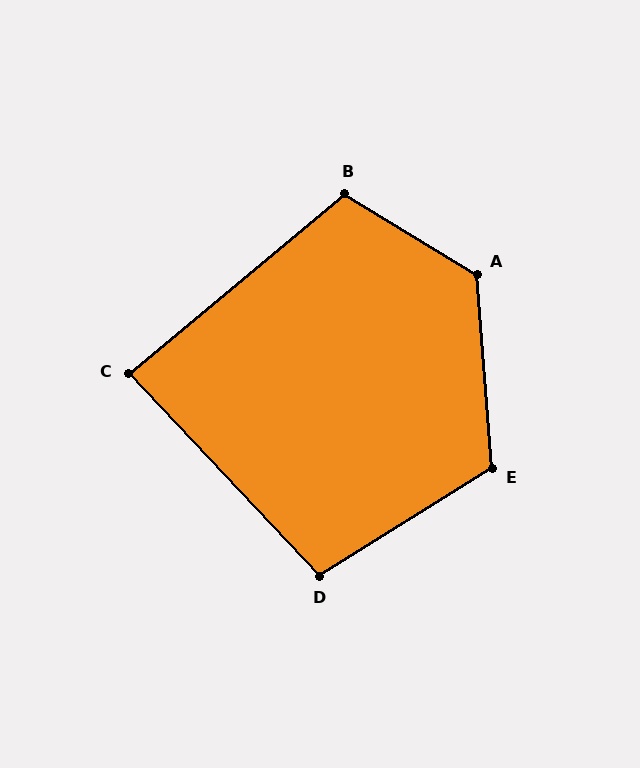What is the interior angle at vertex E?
Approximately 118 degrees (obtuse).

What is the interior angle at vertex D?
Approximately 101 degrees (obtuse).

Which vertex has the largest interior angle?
A, at approximately 126 degrees.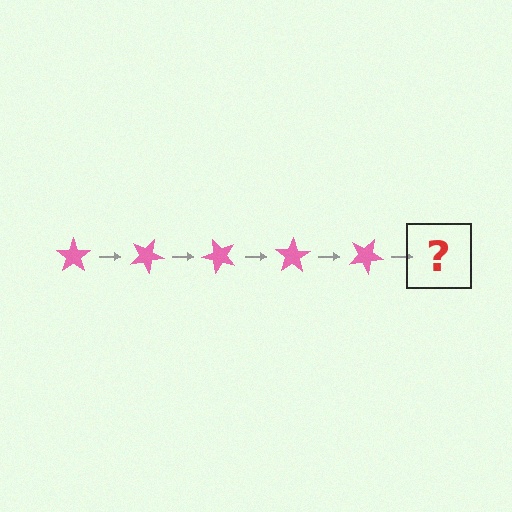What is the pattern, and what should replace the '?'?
The pattern is that the star rotates 25 degrees each step. The '?' should be a pink star rotated 125 degrees.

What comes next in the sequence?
The next element should be a pink star rotated 125 degrees.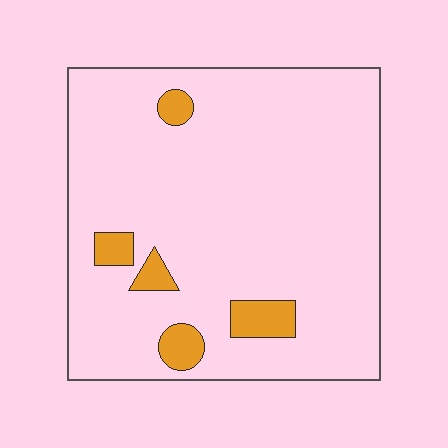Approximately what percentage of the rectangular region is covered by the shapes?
Approximately 10%.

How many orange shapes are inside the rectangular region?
5.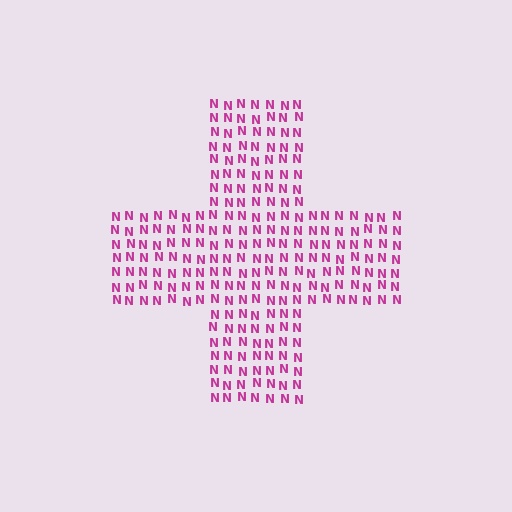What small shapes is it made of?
It is made of small letter N's.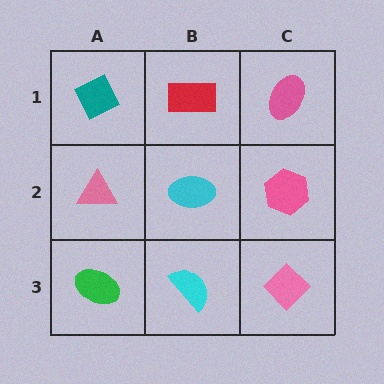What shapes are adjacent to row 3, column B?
A cyan ellipse (row 2, column B), a green ellipse (row 3, column A), a pink diamond (row 3, column C).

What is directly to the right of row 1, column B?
A pink ellipse.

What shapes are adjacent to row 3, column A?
A pink triangle (row 2, column A), a cyan semicircle (row 3, column B).